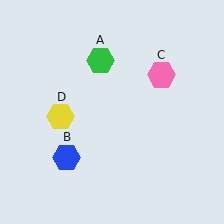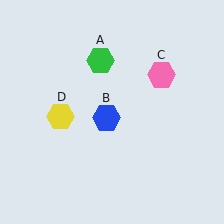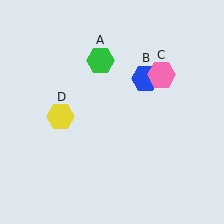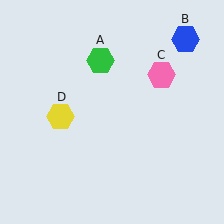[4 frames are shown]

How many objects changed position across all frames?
1 object changed position: blue hexagon (object B).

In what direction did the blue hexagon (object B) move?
The blue hexagon (object B) moved up and to the right.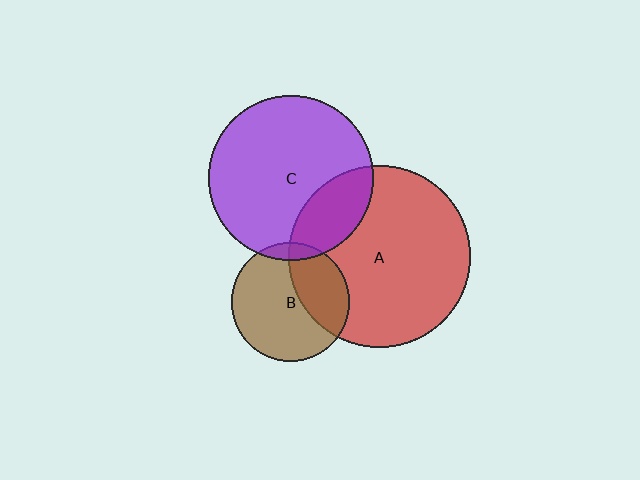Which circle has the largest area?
Circle A (red).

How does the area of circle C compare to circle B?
Approximately 1.9 times.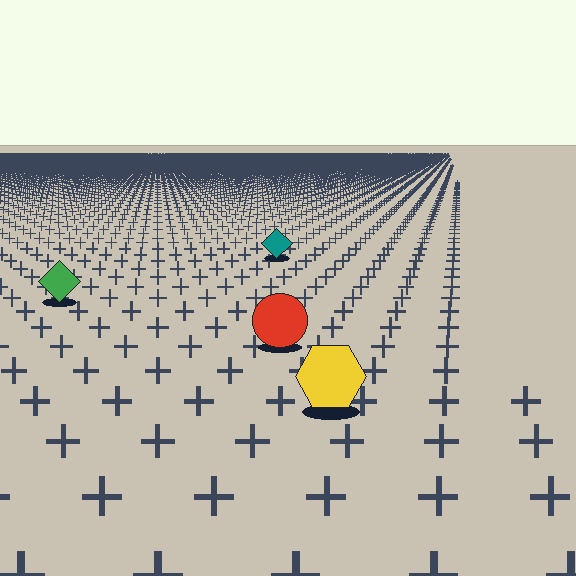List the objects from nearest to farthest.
From nearest to farthest: the yellow hexagon, the red circle, the green diamond, the teal diamond.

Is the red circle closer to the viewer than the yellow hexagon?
No. The yellow hexagon is closer — you can tell from the texture gradient: the ground texture is coarser near it.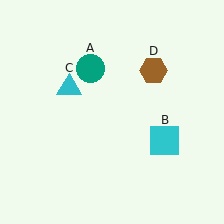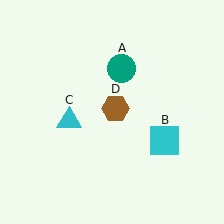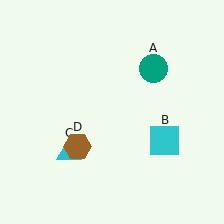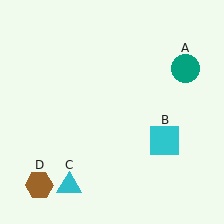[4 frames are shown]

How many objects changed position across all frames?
3 objects changed position: teal circle (object A), cyan triangle (object C), brown hexagon (object D).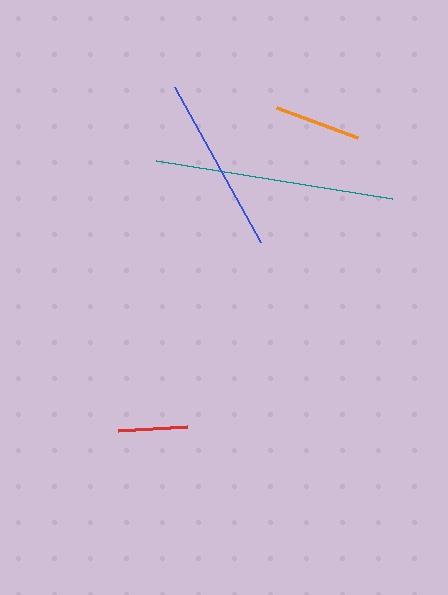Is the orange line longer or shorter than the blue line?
The blue line is longer than the orange line.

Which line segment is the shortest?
The red line is the shortest at approximately 69 pixels.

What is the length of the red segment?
The red segment is approximately 69 pixels long.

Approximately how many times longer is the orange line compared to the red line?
The orange line is approximately 1.3 times the length of the red line.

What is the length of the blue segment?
The blue segment is approximately 178 pixels long.